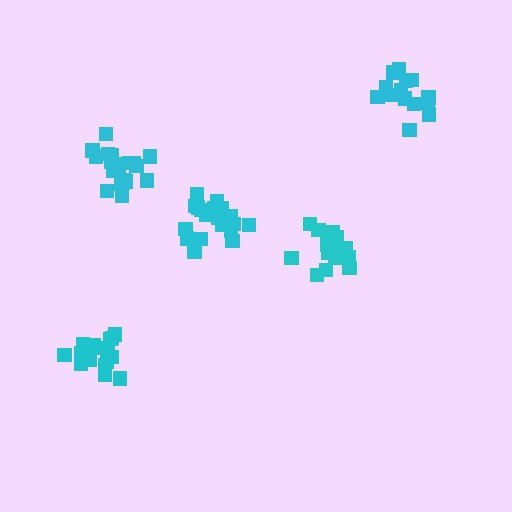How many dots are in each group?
Group 1: 21 dots, Group 2: 20 dots, Group 3: 15 dots, Group 4: 16 dots, Group 5: 16 dots (88 total).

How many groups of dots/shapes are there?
There are 5 groups.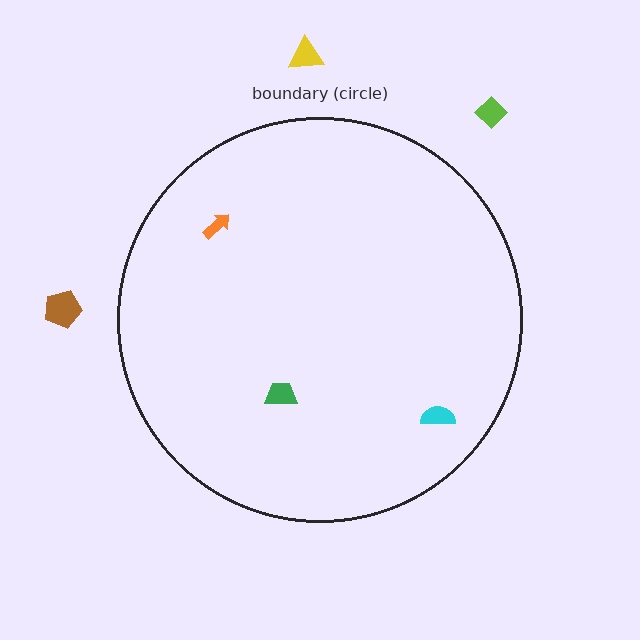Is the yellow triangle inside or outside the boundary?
Outside.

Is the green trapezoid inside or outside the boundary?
Inside.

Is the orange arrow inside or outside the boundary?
Inside.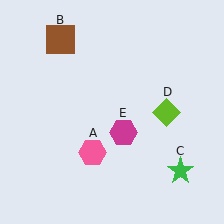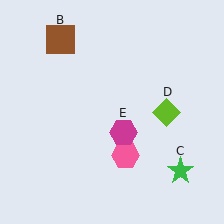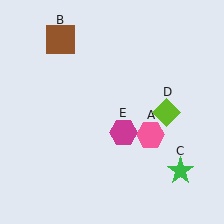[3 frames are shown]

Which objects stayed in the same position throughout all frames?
Brown square (object B) and green star (object C) and lime diamond (object D) and magenta hexagon (object E) remained stationary.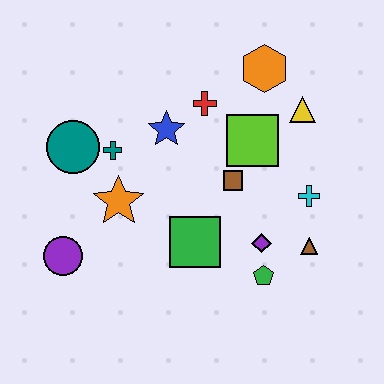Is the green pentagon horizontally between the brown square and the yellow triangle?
Yes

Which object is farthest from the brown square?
The purple circle is farthest from the brown square.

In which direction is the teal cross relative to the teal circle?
The teal cross is to the right of the teal circle.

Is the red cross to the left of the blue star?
No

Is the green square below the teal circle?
Yes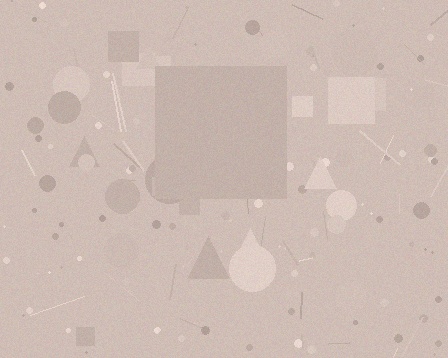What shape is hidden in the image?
A square is hidden in the image.